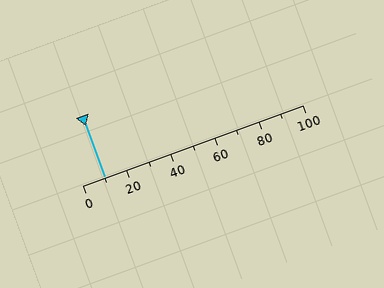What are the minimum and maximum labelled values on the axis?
The axis runs from 0 to 100.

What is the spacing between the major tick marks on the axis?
The major ticks are spaced 20 apart.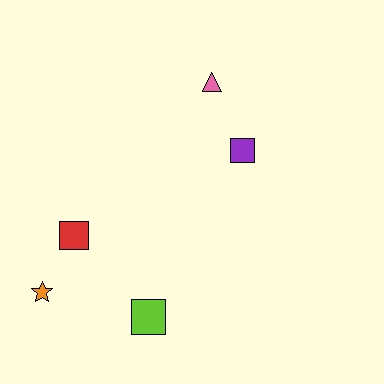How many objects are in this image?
There are 5 objects.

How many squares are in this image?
There are 3 squares.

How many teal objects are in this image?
There are no teal objects.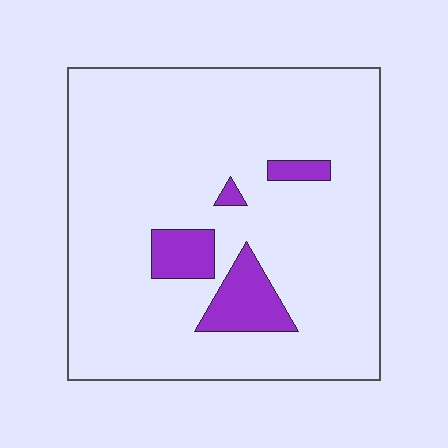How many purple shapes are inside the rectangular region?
4.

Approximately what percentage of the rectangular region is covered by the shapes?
Approximately 10%.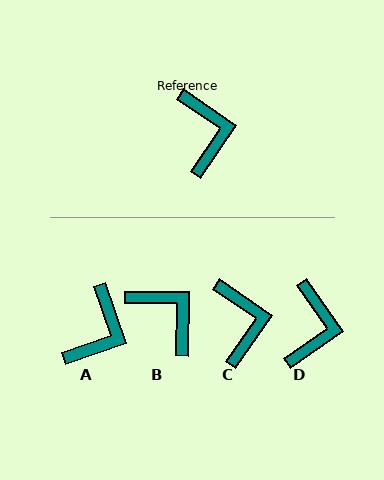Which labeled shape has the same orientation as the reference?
C.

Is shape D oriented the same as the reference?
No, it is off by about 21 degrees.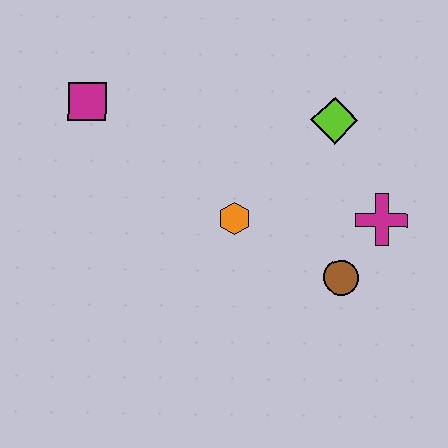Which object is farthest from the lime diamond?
The magenta square is farthest from the lime diamond.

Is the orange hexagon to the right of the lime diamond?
No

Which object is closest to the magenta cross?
The brown circle is closest to the magenta cross.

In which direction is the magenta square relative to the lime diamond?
The magenta square is to the left of the lime diamond.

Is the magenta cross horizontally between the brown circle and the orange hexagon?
No